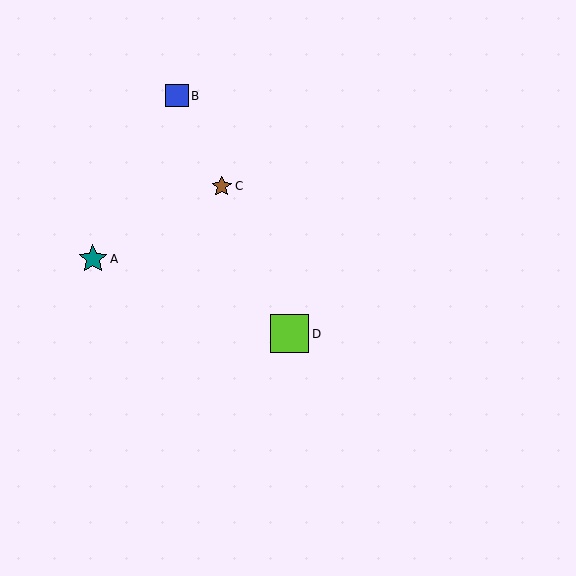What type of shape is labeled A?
Shape A is a teal star.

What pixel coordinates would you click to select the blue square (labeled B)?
Click at (177, 96) to select the blue square B.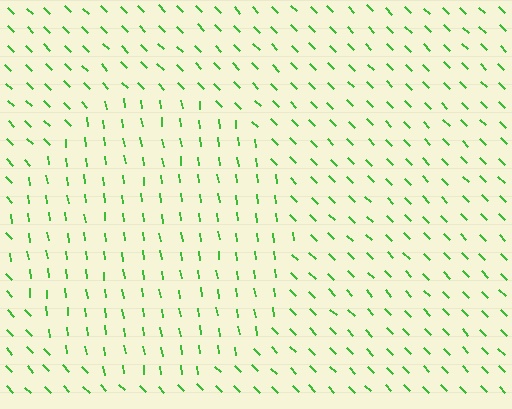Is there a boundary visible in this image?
Yes, there is a texture boundary formed by a change in line orientation.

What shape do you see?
I see a circle.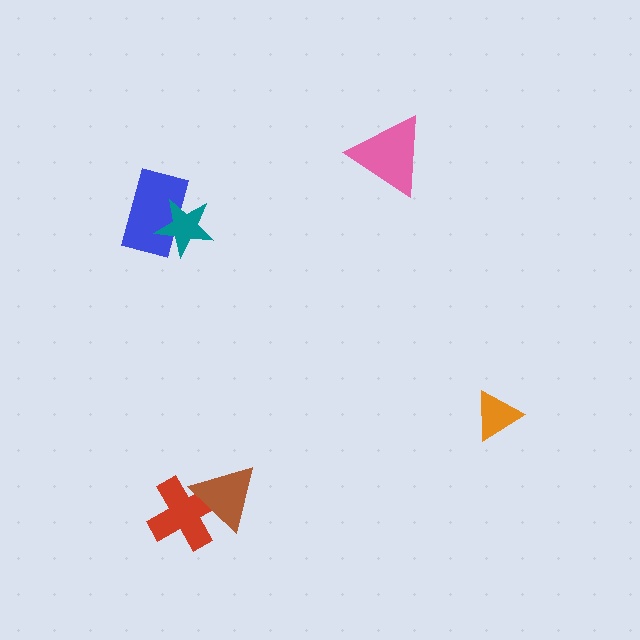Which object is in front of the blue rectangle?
The teal star is in front of the blue rectangle.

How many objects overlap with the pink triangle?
0 objects overlap with the pink triangle.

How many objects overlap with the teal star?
1 object overlaps with the teal star.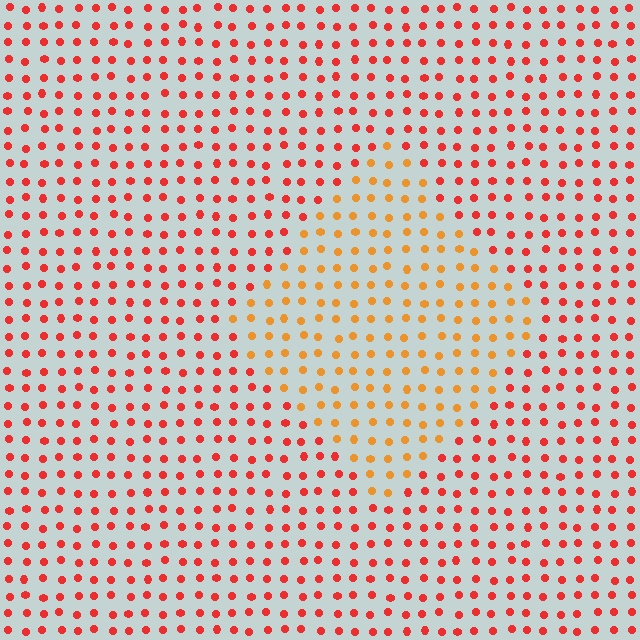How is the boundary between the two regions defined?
The boundary is defined purely by a slight shift in hue (about 33 degrees). Spacing, size, and orientation are identical on both sides.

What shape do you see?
I see a diamond.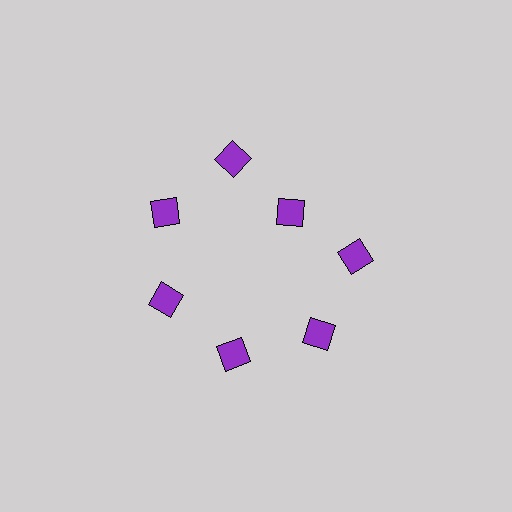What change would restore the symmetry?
The symmetry would be restored by moving it outward, back onto the ring so that all 7 diamonds sit at equal angles and equal distance from the center.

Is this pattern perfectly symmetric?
No. The 7 purple diamonds are arranged in a ring, but one element near the 1 o'clock position is pulled inward toward the center, breaking the 7-fold rotational symmetry.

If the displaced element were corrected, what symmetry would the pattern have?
It would have 7-fold rotational symmetry — the pattern would map onto itself every 51 degrees.